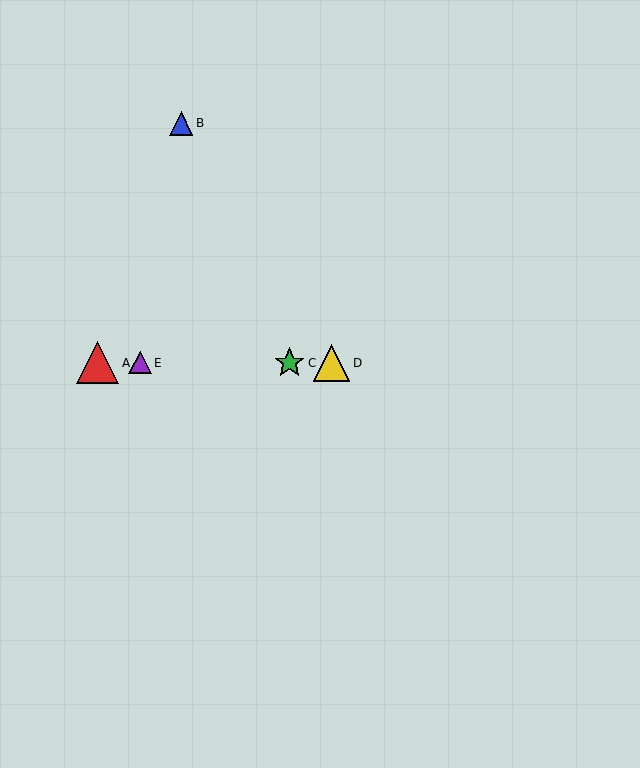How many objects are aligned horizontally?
4 objects (A, C, D, E) are aligned horizontally.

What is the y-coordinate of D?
Object D is at y≈363.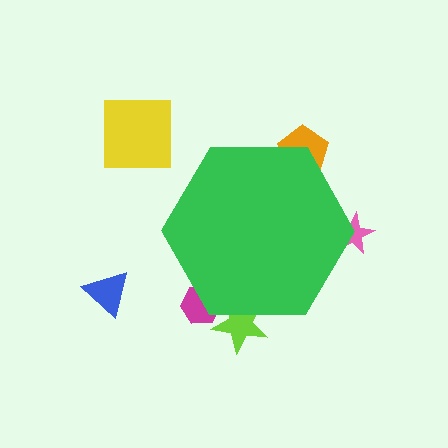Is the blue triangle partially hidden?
No, the blue triangle is fully visible.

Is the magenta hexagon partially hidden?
Yes, the magenta hexagon is partially hidden behind the green hexagon.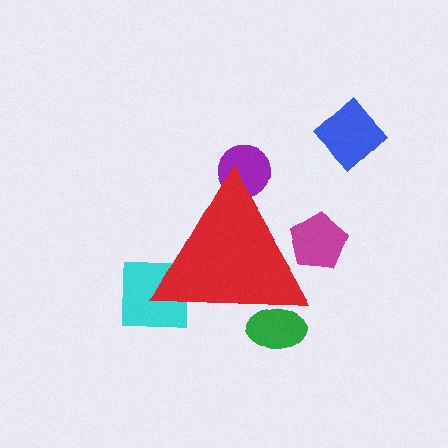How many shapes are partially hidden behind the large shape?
4 shapes are partially hidden.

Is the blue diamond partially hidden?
No, the blue diamond is fully visible.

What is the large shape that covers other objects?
A red triangle.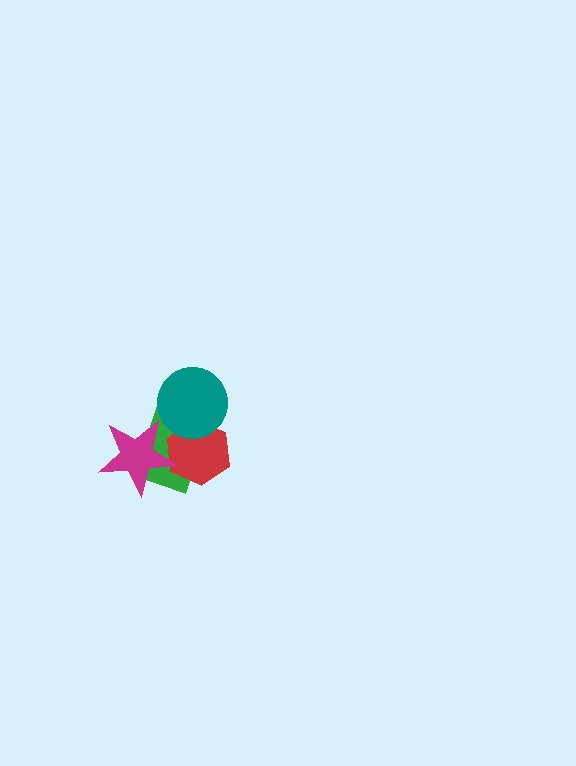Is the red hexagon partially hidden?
Yes, it is partially covered by another shape.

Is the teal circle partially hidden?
No, no other shape covers it.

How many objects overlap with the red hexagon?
3 objects overlap with the red hexagon.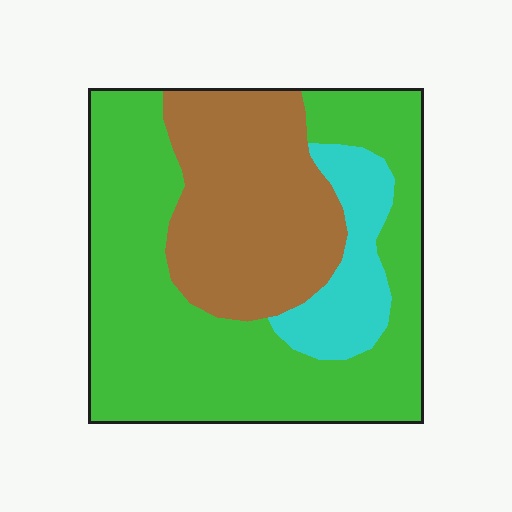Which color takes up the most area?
Green, at roughly 55%.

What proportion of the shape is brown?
Brown covers roughly 30% of the shape.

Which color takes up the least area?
Cyan, at roughly 10%.